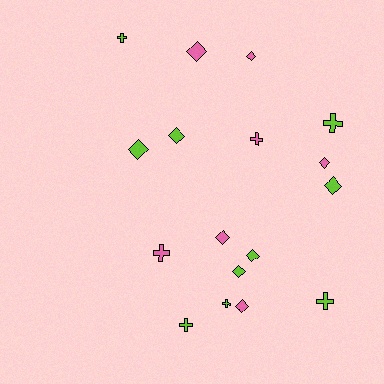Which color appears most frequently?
Lime, with 10 objects.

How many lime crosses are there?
There are 5 lime crosses.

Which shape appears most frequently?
Diamond, with 10 objects.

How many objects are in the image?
There are 17 objects.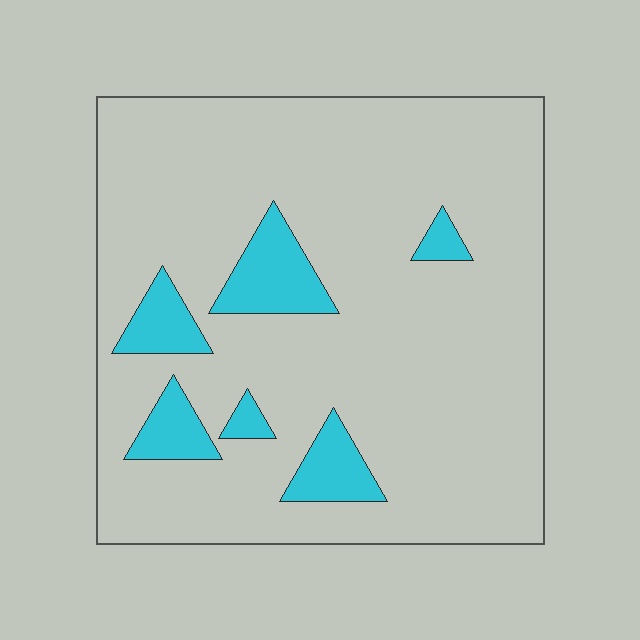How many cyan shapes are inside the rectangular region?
6.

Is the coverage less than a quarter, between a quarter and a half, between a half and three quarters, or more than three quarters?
Less than a quarter.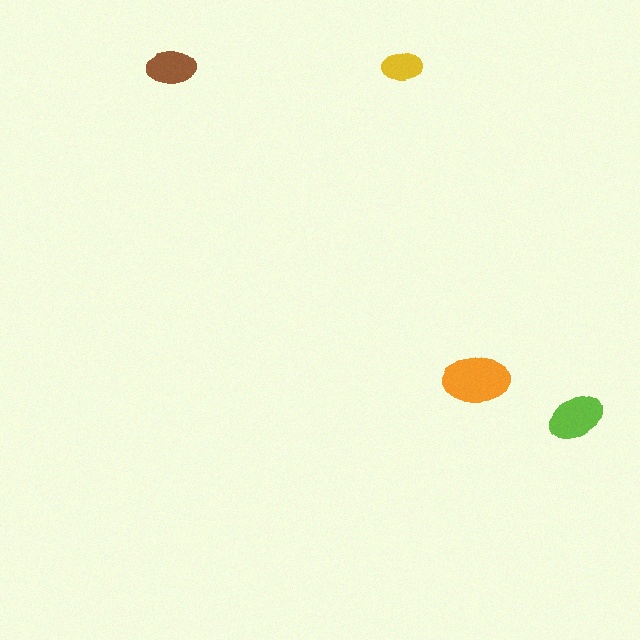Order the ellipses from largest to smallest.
the orange one, the lime one, the brown one, the yellow one.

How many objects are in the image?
There are 4 objects in the image.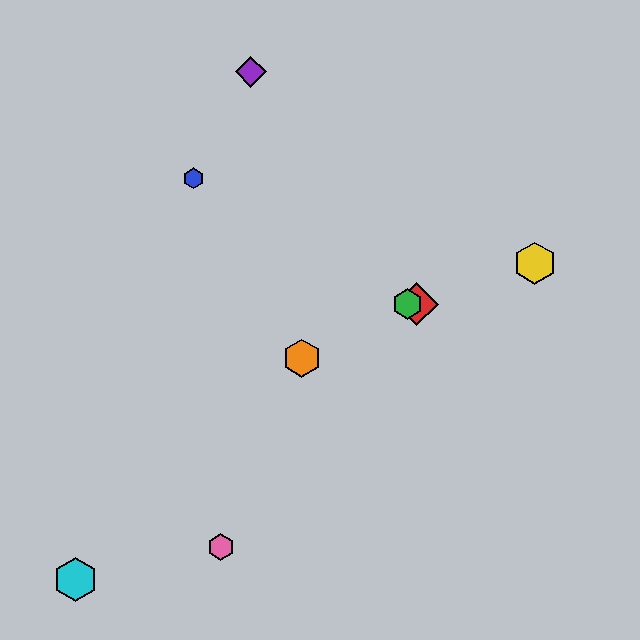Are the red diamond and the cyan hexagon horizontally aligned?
No, the red diamond is at y≈304 and the cyan hexagon is at y≈580.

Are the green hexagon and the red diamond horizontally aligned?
Yes, both are at y≈304.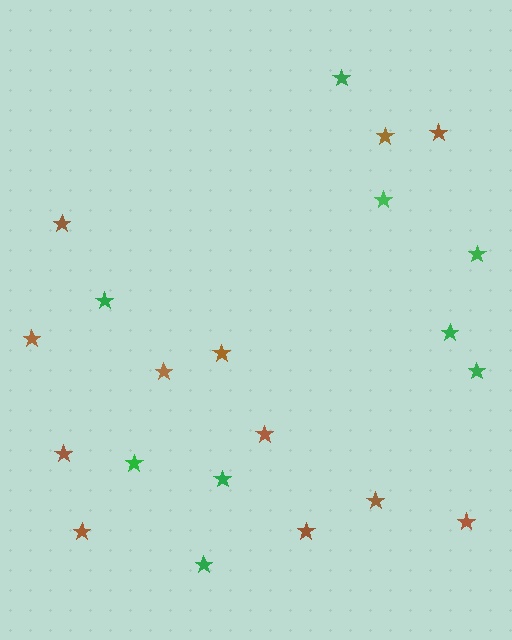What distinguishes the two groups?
There are 2 groups: one group of brown stars (12) and one group of green stars (9).